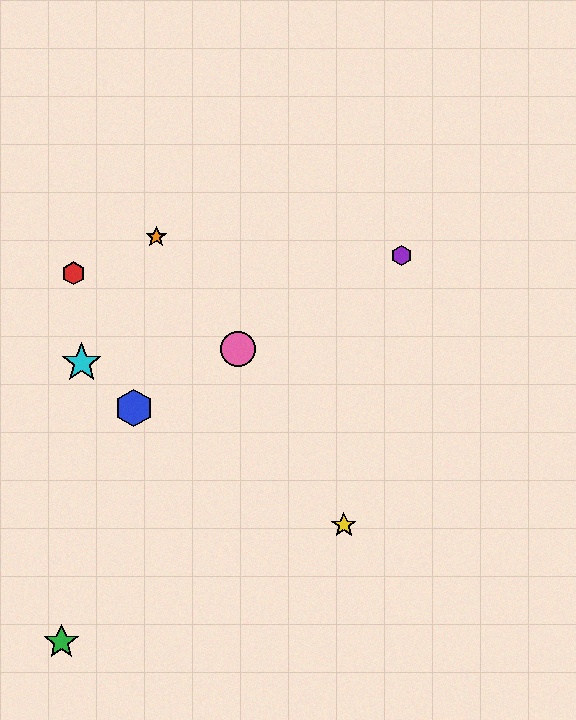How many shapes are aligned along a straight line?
3 shapes (the blue hexagon, the purple hexagon, the pink circle) are aligned along a straight line.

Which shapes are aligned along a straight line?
The blue hexagon, the purple hexagon, the pink circle are aligned along a straight line.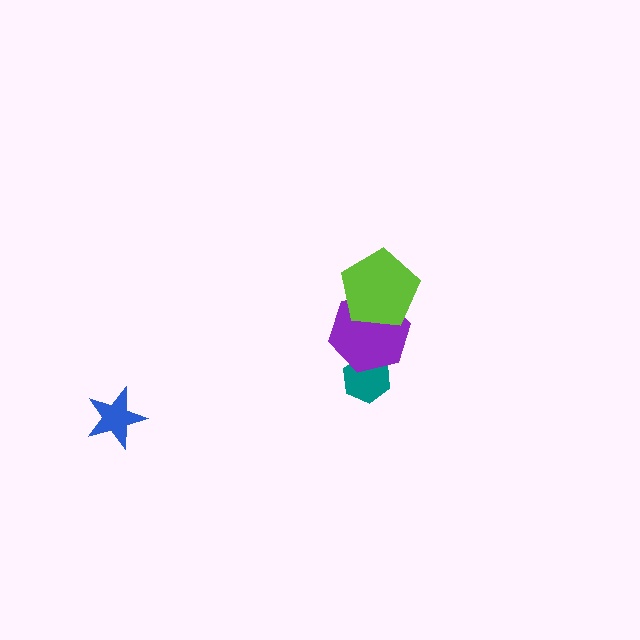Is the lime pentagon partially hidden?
No, no other shape covers it.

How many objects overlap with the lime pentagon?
1 object overlaps with the lime pentagon.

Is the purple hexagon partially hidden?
Yes, it is partially covered by another shape.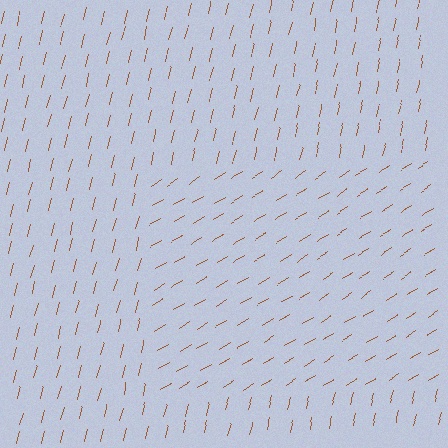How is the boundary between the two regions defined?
The boundary is defined purely by a change in line orientation (approximately 45 degrees difference). All lines are the same color and thickness.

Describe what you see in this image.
The image is filled with small brown line segments. A rectangle region in the image has lines oriented differently from the surrounding lines, creating a visible texture boundary.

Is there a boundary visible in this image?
Yes, there is a texture boundary formed by a change in line orientation.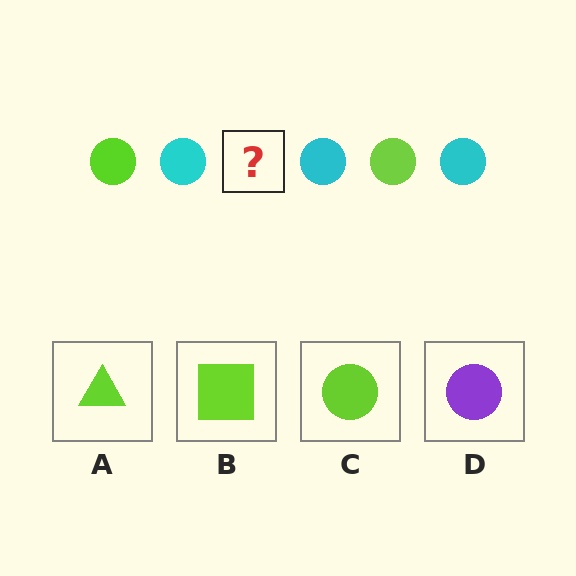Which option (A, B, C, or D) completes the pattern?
C.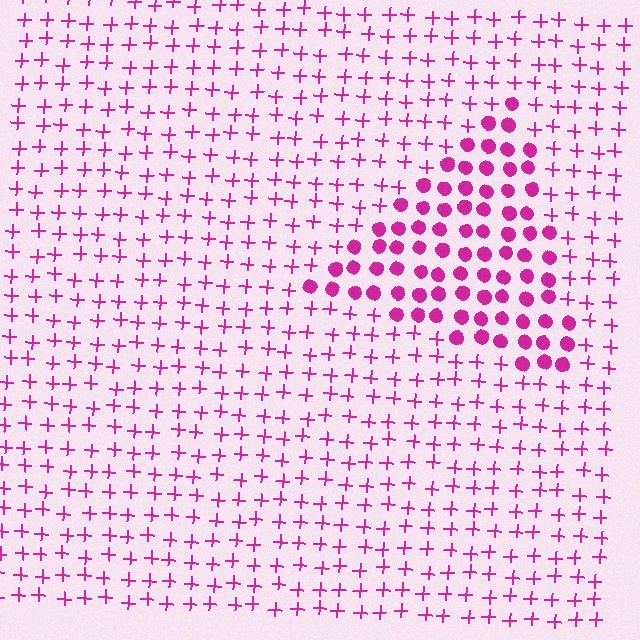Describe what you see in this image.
The image is filled with small magenta elements arranged in a uniform grid. A triangle-shaped region contains circles, while the surrounding area contains plus signs. The boundary is defined purely by the change in element shape.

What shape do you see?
I see a triangle.